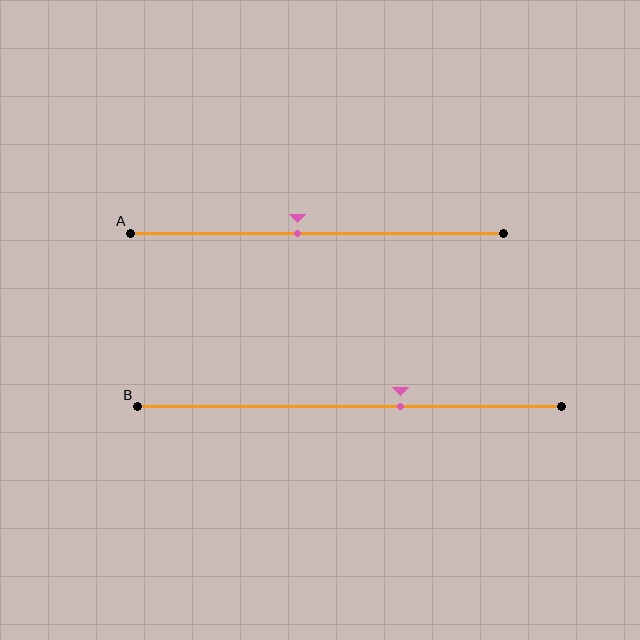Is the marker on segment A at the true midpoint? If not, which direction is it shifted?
No, the marker on segment A is shifted to the left by about 5% of the segment length.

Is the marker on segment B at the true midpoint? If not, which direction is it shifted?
No, the marker on segment B is shifted to the right by about 12% of the segment length.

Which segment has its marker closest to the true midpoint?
Segment A has its marker closest to the true midpoint.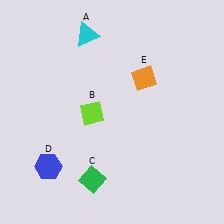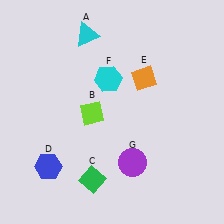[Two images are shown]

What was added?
A cyan hexagon (F), a purple circle (G) were added in Image 2.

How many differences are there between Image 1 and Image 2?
There are 2 differences between the two images.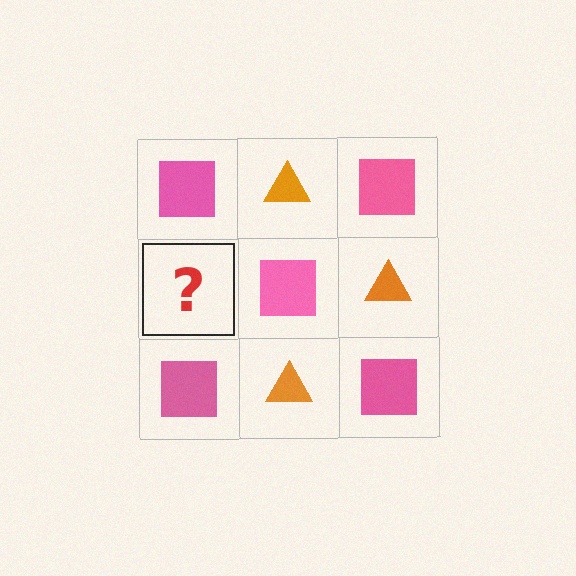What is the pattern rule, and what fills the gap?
The rule is that it alternates pink square and orange triangle in a checkerboard pattern. The gap should be filled with an orange triangle.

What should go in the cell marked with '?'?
The missing cell should contain an orange triangle.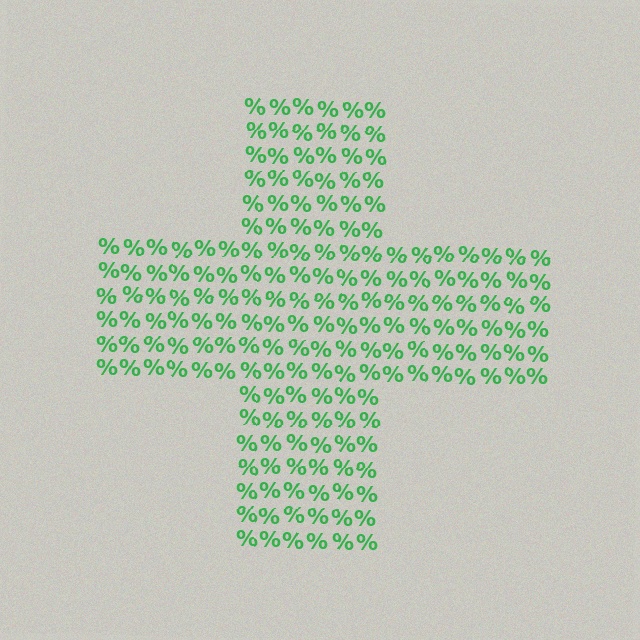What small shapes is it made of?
It is made of small percent signs.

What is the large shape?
The large shape is a cross.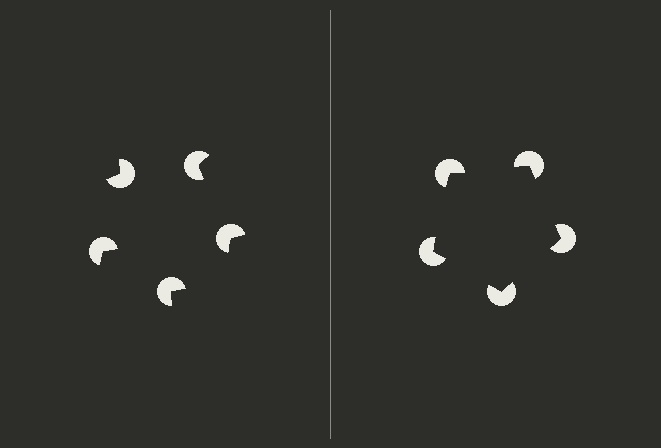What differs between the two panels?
The pac-man discs are positioned identically on both sides; only the wedge orientations differ. On the right they align to a pentagon; on the left they are misaligned.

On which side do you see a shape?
An illusory pentagon appears on the right side. On the left side the wedge cuts are rotated, so no coherent shape forms.